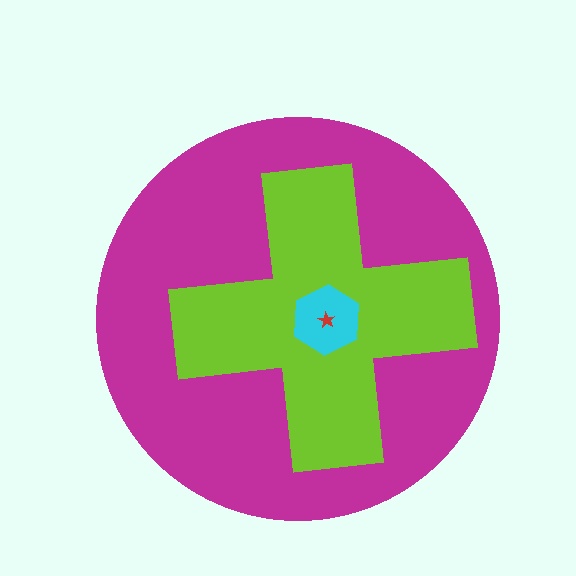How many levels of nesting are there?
4.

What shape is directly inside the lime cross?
The cyan hexagon.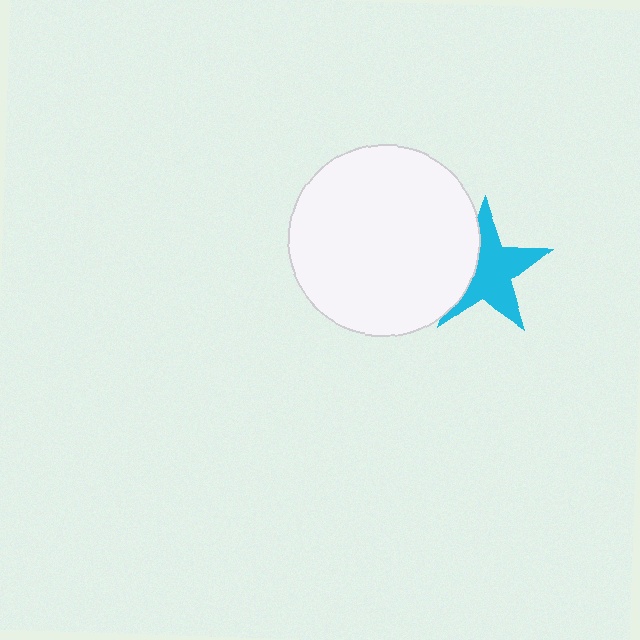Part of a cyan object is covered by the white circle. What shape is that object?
It is a star.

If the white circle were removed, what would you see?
You would see the complete cyan star.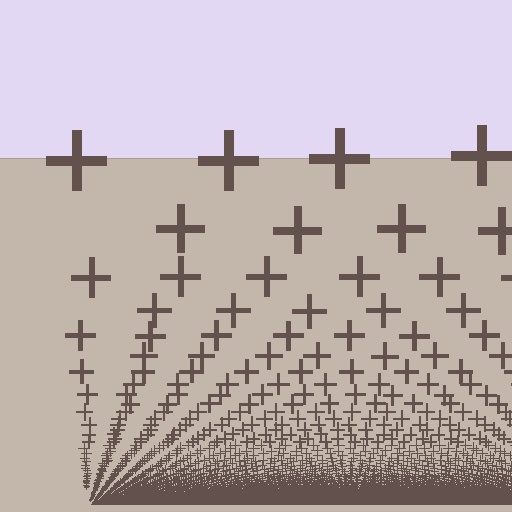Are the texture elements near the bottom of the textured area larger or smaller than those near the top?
Smaller. The gradient is inverted — elements near the bottom are smaller and denser.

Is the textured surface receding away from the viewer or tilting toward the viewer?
The surface appears to tilt toward the viewer. Texture elements get larger and sparser toward the top.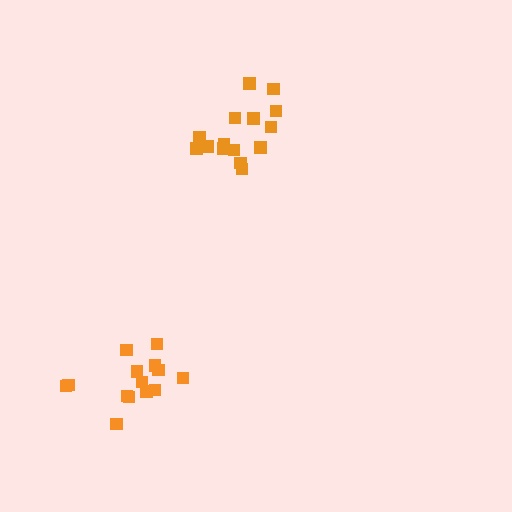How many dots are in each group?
Group 1: 15 dots, Group 2: 14 dots (29 total).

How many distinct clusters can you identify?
There are 2 distinct clusters.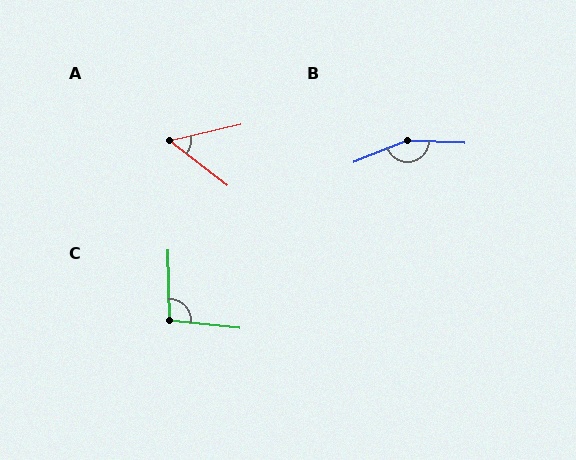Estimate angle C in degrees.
Approximately 97 degrees.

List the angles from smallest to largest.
A (50°), C (97°), B (156°).